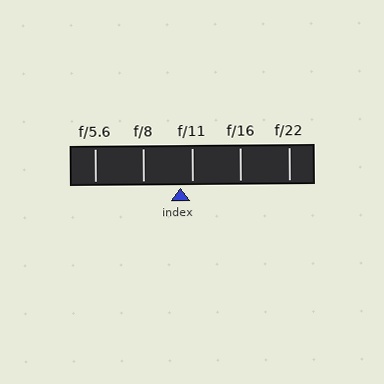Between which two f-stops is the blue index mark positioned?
The index mark is between f/8 and f/11.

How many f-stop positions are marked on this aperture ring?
There are 5 f-stop positions marked.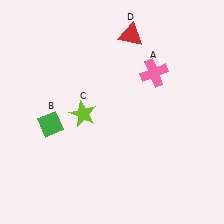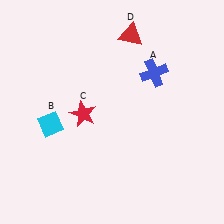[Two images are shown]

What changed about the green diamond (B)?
In Image 1, B is green. In Image 2, it changed to cyan.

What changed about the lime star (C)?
In Image 1, C is lime. In Image 2, it changed to red.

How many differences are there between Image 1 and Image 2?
There are 3 differences between the two images.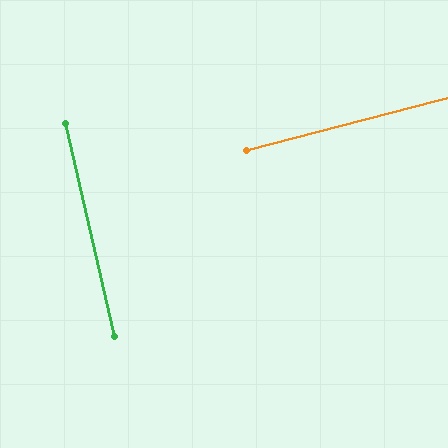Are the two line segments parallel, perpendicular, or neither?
Perpendicular — they meet at approximately 88°.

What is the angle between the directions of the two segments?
Approximately 88 degrees.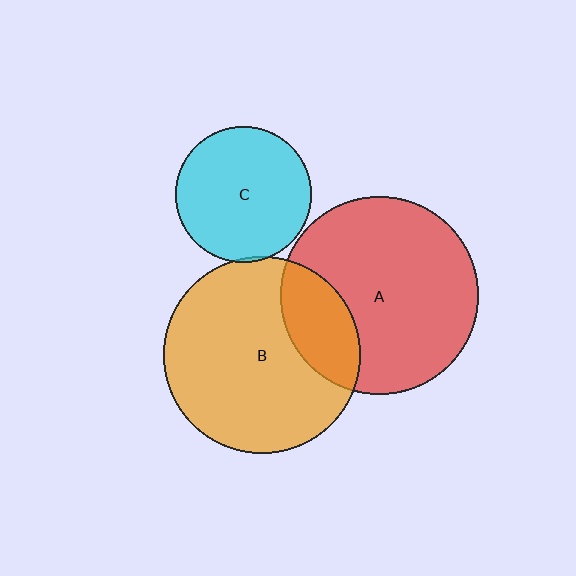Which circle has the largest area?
Circle A (red).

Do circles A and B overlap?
Yes.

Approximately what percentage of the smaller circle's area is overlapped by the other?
Approximately 20%.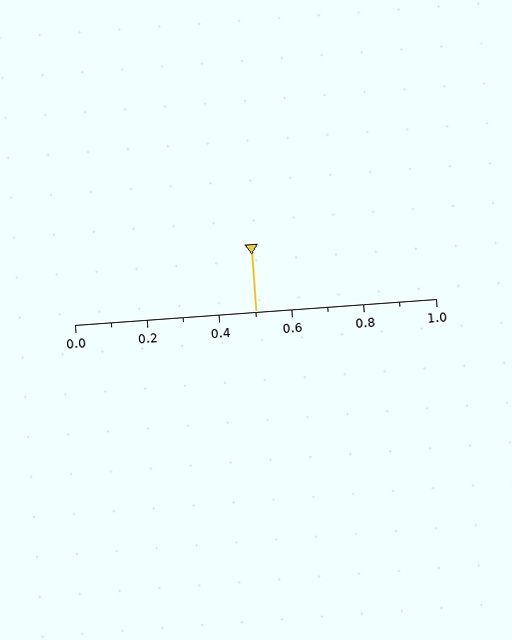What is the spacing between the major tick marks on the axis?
The major ticks are spaced 0.2 apart.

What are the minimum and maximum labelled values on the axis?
The axis runs from 0.0 to 1.0.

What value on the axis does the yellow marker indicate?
The marker indicates approximately 0.5.